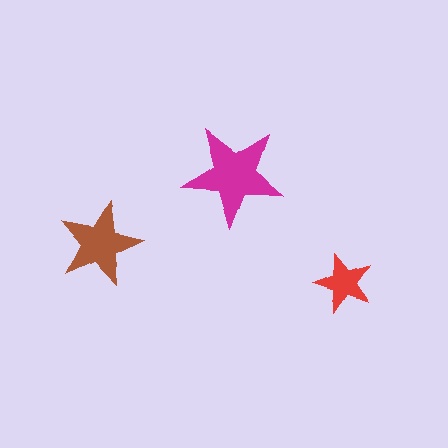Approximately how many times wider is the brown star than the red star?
About 1.5 times wider.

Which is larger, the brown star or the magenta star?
The magenta one.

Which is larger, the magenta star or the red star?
The magenta one.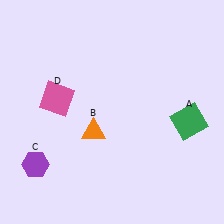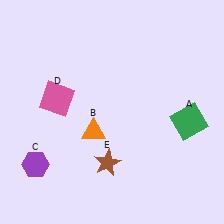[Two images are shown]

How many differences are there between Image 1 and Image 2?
There is 1 difference between the two images.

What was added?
A brown star (E) was added in Image 2.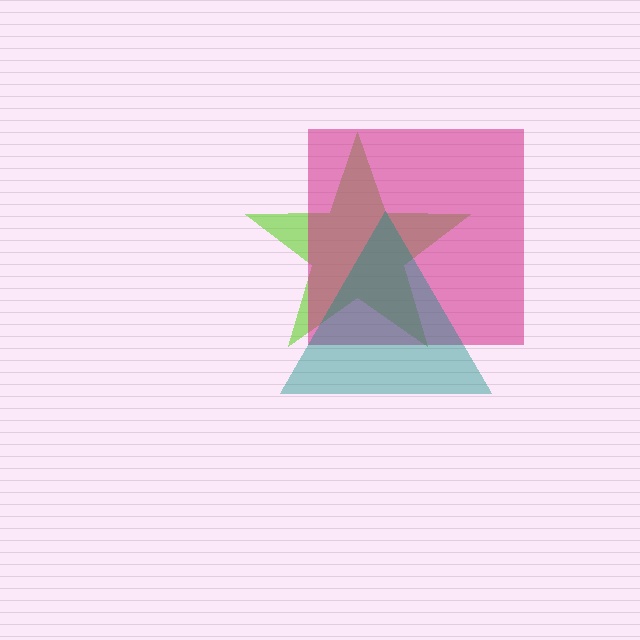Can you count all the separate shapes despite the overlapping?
Yes, there are 3 separate shapes.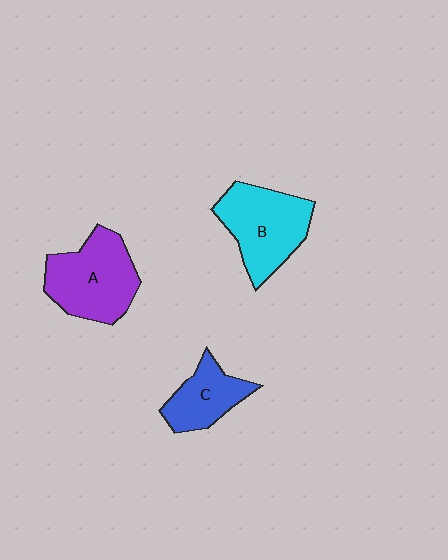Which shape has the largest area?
Shape A (purple).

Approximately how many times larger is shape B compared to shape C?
Approximately 1.5 times.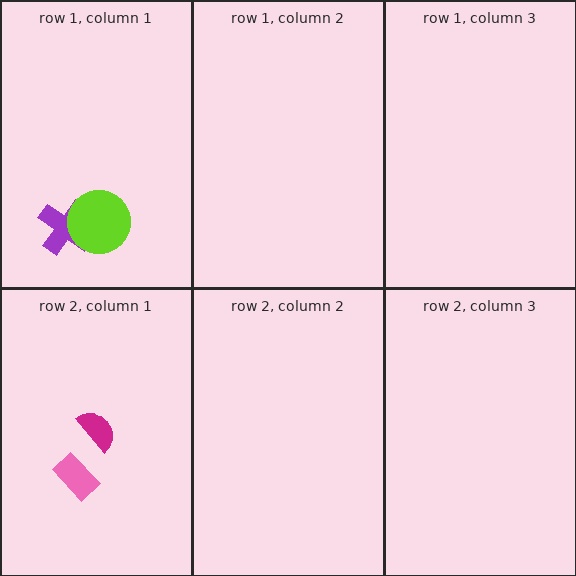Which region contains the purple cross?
The row 1, column 1 region.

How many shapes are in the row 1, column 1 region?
2.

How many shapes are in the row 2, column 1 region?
2.